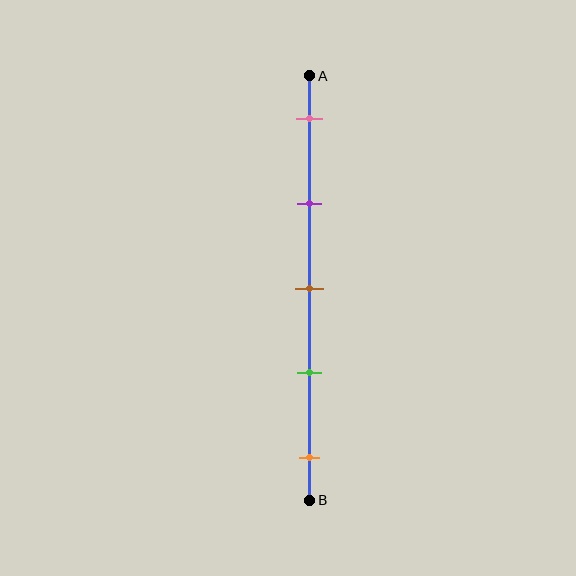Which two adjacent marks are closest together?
The brown and green marks are the closest adjacent pair.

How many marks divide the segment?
There are 5 marks dividing the segment.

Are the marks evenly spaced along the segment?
Yes, the marks are approximately evenly spaced.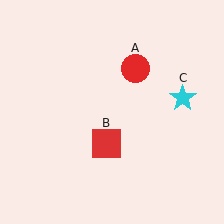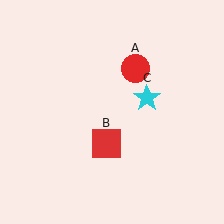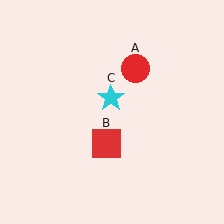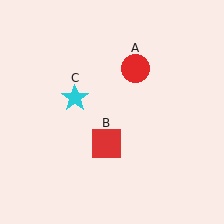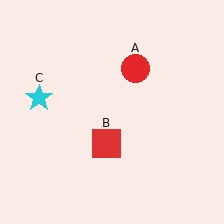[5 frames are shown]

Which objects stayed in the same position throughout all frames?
Red circle (object A) and red square (object B) remained stationary.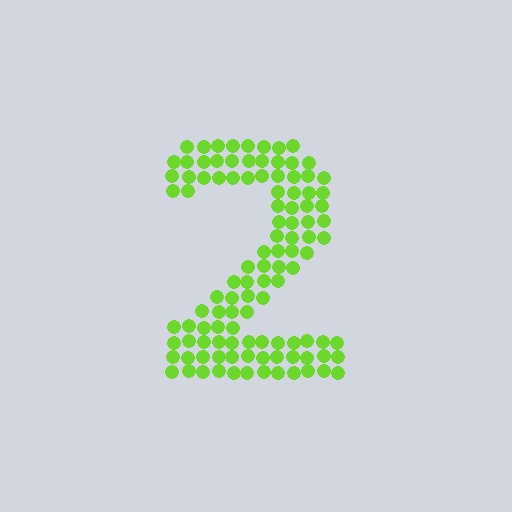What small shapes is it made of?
It is made of small circles.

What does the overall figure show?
The overall figure shows the digit 2.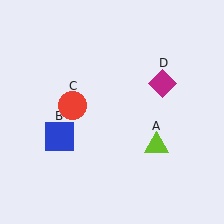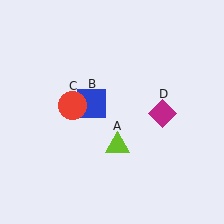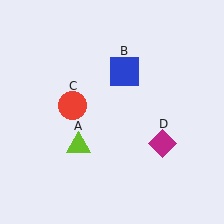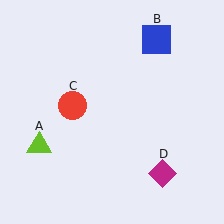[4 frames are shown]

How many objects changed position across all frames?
3 objects changed position: lime triangle (object A), blue square (object B), magenta diamond (object D).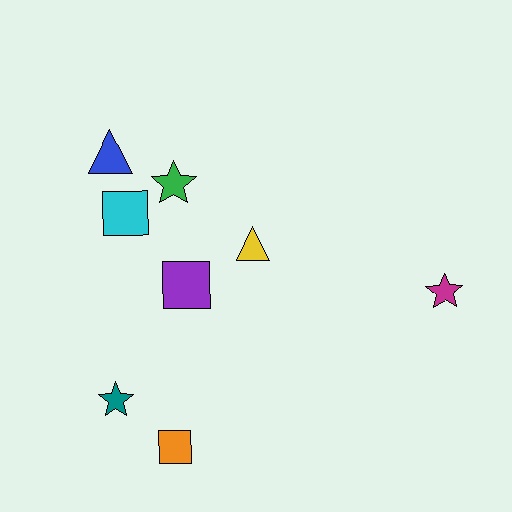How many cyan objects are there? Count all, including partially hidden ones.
There is 1 cyan object.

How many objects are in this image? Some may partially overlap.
There are 8 objects.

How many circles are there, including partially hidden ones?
There are no circles.